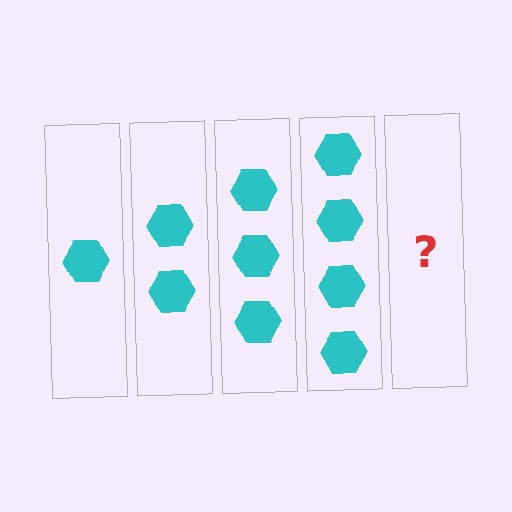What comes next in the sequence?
The next element should be 5 hexagons.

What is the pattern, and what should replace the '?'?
The pattern is that each step adds one more hexagon. The '?' should be 5 hexagons.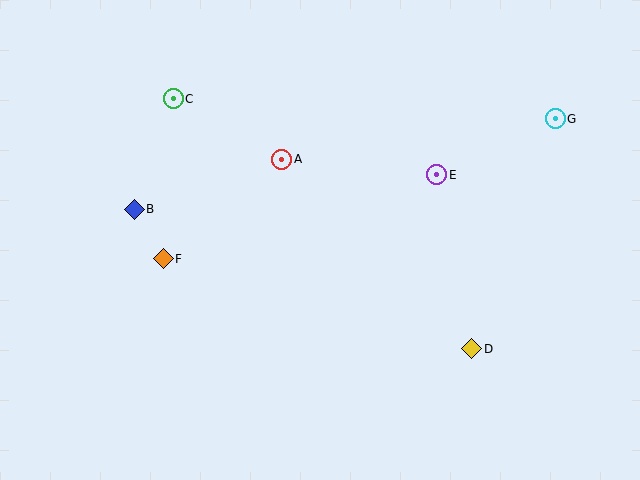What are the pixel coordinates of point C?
Point C is at (173, 99).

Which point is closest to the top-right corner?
Point G is closest to the top-right corner.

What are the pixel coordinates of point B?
Point B is at (134, 209).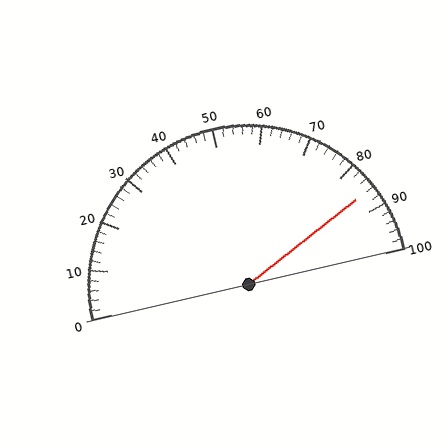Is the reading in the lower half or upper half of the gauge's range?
The reading is in the upper half of the range (0 to 100).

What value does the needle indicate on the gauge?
The needle indicates approximately 86.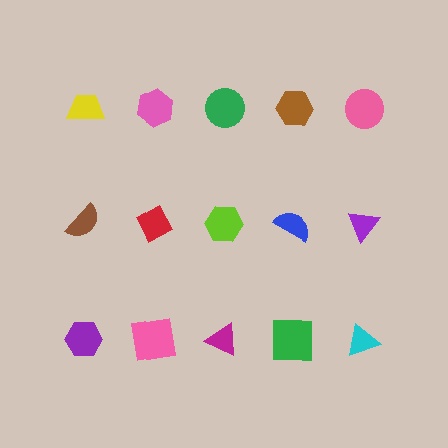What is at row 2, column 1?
A brown semicircle.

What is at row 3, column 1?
A purple hexagon.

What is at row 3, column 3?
A magenta triangle.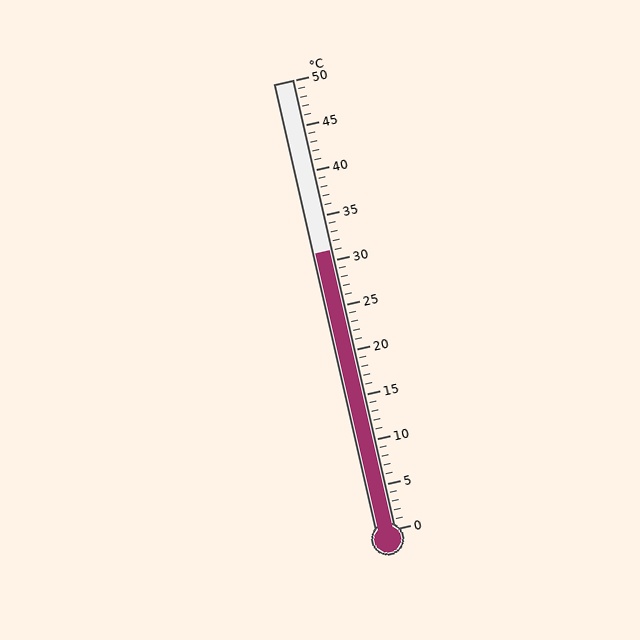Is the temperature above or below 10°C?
The temperature is above 10°C.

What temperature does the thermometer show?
The thermometer shows approximately 31°C.